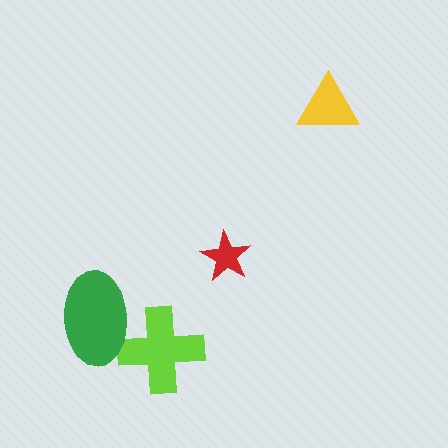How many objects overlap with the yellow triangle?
0 objects overlap with the yellow triangle.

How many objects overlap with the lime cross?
1 object overlaps with the lime cross.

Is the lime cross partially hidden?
Yes, it is partially covered by another shape.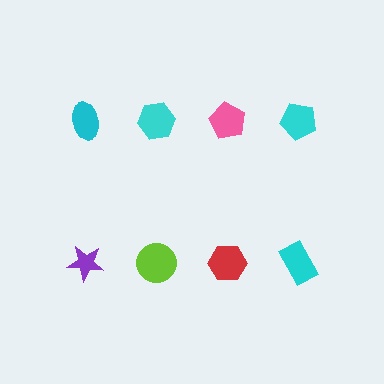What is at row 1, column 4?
A cyan pentagon.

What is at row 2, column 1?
A purple star.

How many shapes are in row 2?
4 shapes.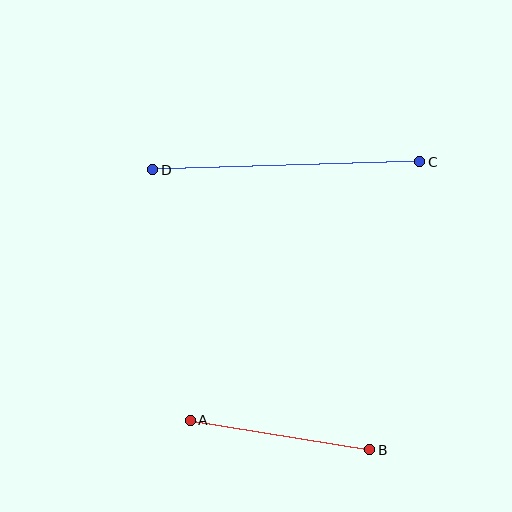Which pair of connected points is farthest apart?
Points C and D are farthest apart.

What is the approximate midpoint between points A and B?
The midpoint is at approximately (280, 435) pixels.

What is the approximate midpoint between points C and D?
The midpoint is at approximately (286, 166) pixels.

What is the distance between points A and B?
The distance is approximately 182 pixels.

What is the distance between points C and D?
The distance is approximately 267 pixels.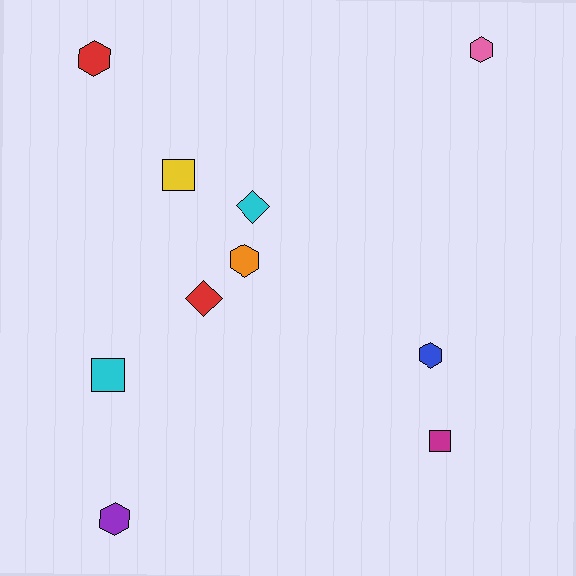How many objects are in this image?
There are 10 objects.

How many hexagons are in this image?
There are 5 hexagons.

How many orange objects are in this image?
There is 1 orange object.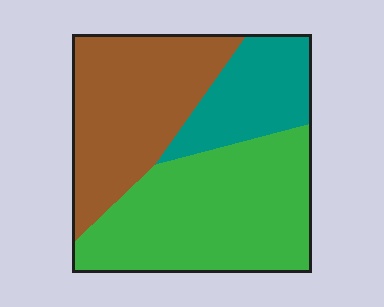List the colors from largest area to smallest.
From largest to smallest: green, brown, teal.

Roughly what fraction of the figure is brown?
Brown covers 35% of the figure.